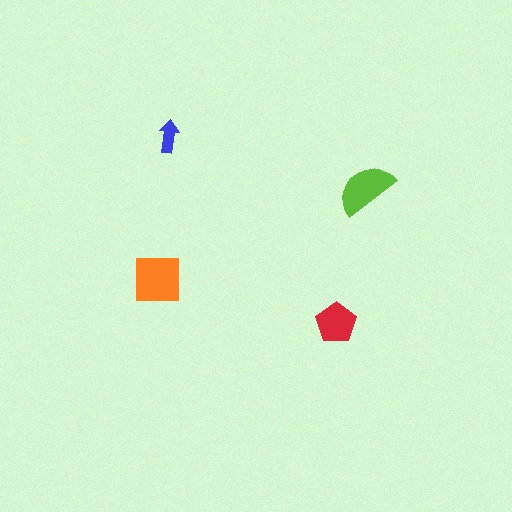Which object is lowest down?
The red pentagon is bottommost.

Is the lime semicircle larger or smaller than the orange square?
Smaller.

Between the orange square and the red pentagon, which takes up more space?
The orange square.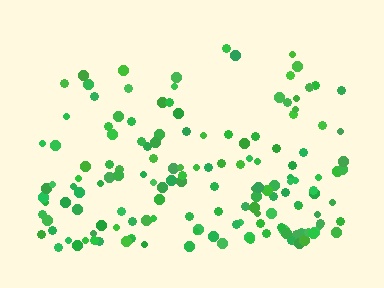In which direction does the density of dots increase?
From top to bottom, with the bottom side densest.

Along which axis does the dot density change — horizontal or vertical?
Vertical.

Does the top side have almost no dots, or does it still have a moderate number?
Still a moderate number, just noticeably fewer than the bottom.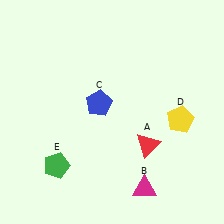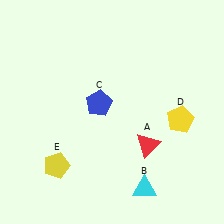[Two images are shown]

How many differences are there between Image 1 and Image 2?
There are 2 differences between the two images.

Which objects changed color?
B changed from magenta to cyan. E changed from green to yellow.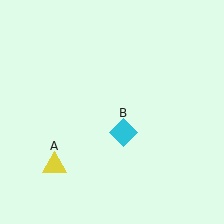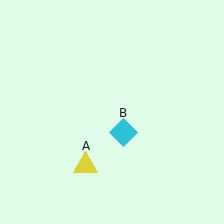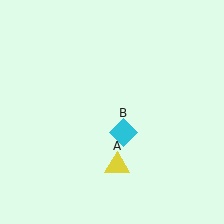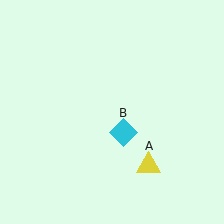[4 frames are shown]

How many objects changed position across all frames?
1 object changed position: yellow triangle (object A).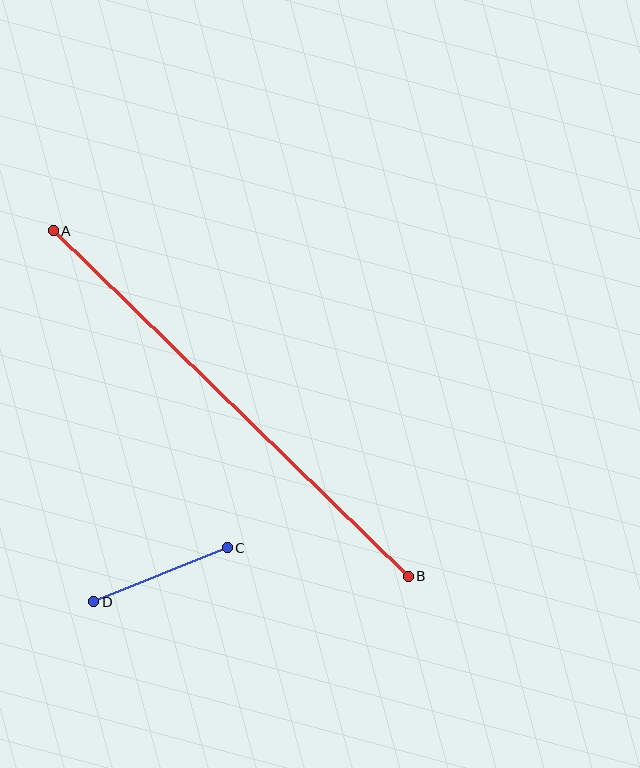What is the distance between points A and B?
The distance is approximately 496 pixels.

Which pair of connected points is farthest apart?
Points A and B are farthest apart.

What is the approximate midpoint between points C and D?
The midpoint is at approximately (160, 575) pixels.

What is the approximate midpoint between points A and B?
The midpoint is at approximately (231, 404) pixels.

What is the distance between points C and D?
The distance is approximately 144 pixels.